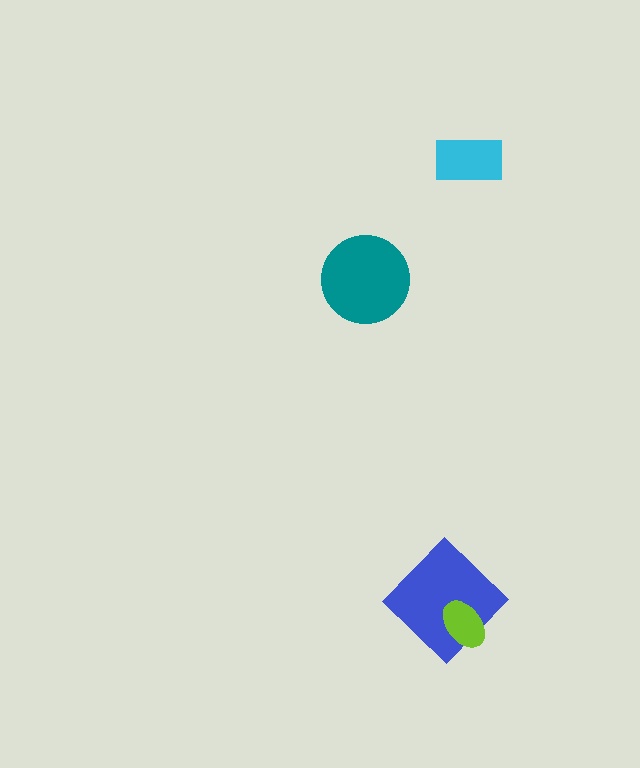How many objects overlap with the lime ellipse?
1 object overlaps with the lime ellipse.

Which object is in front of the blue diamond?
The lime ellipse is in front of the blue diamond.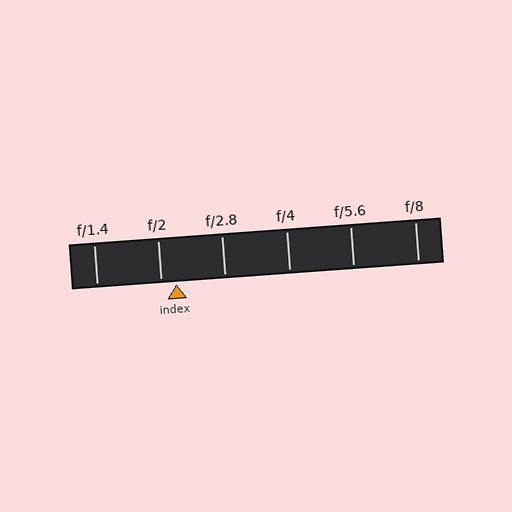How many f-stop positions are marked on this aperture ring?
There are 6 f-stop positions marked.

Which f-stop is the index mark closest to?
The index mark is closest to f/2.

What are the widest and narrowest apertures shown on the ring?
The widest aperture shown is f/1.4 and the narrowest is f/8.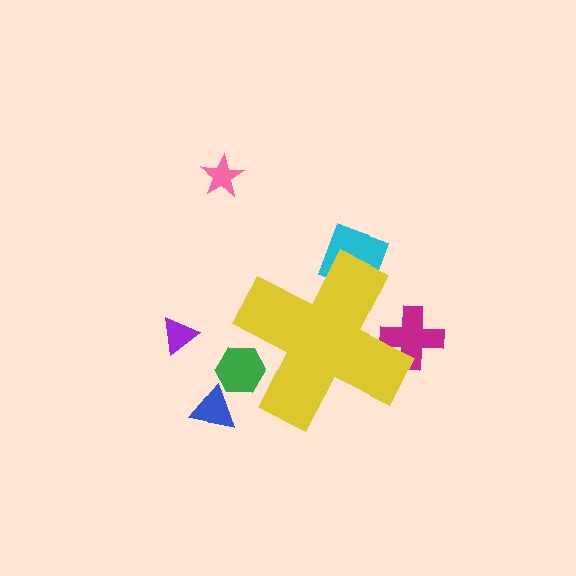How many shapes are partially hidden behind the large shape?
3 shapes are partially hidden.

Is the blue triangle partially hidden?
No, the blue triangle is fully visible.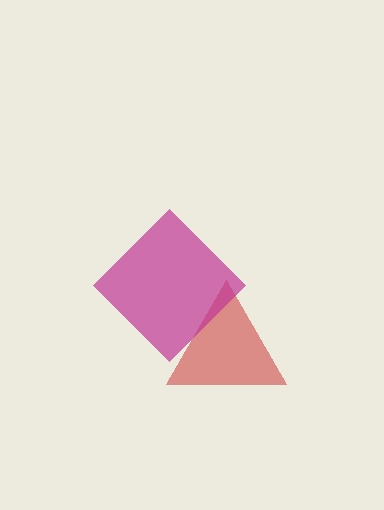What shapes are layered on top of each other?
The layered shapes are: a red triangle, a magenta diamond.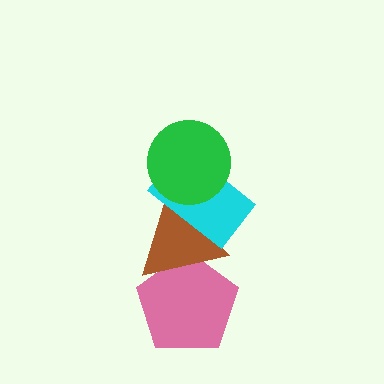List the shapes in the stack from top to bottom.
From top to bottom: the green circle, the cyan rectangle, the brown triangle, the pink pentagon.